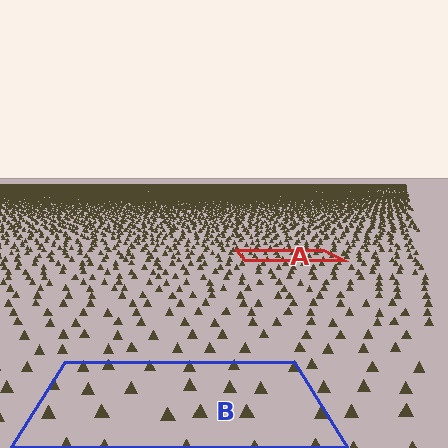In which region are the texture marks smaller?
The texture marks are smaller in region A, because it is farther away.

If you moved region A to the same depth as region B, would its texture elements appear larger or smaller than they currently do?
They would appear larger. At a closer depth, the same texture elements are projected at a bigger on-screen size.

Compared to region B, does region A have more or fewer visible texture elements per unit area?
Region A has more texture elements per unit area — they are packed more densely because it is farther away.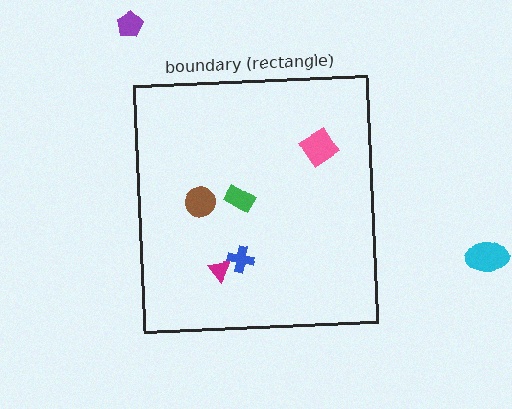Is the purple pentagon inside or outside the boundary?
Outside.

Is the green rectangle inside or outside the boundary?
Inside.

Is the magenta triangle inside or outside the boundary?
Inside.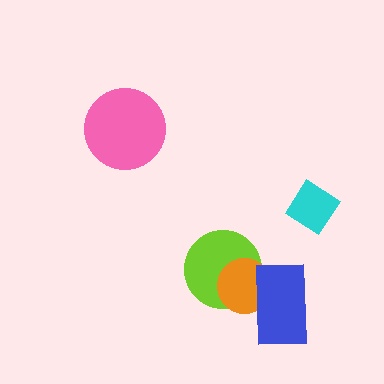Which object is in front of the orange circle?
The blue rectangle is in front of the orange circle.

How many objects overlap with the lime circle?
2 objects overlap with the lime circle.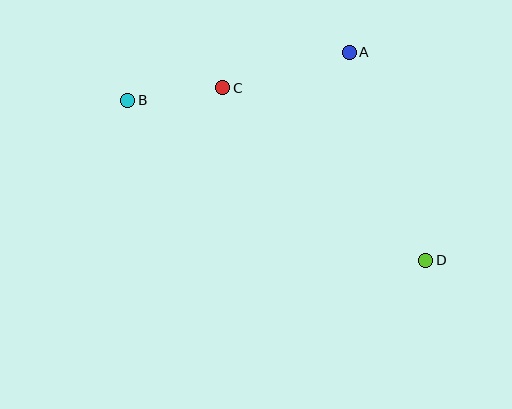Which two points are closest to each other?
Points B and C are closest to each other.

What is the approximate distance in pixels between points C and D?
The distance between C and D is approximately 266 pixels.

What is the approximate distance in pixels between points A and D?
The distance between A and D is approximately 221 pixels.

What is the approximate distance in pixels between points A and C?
The distance between A and C is approximately 131 pixels.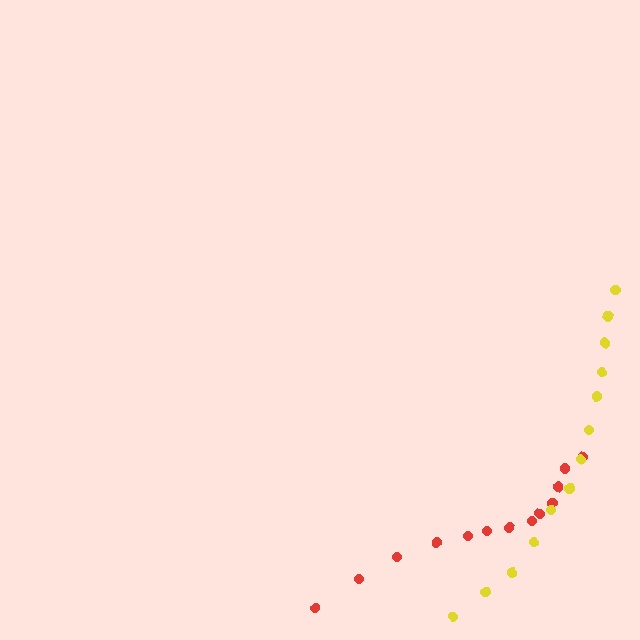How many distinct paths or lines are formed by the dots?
There are 2 distinct paths.